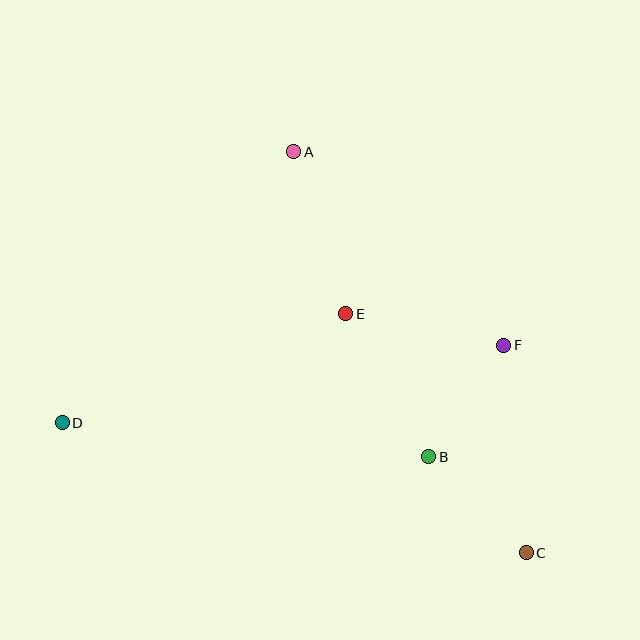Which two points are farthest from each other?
Points C and D are farthest from each other.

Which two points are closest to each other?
Points B and F are closest to each other.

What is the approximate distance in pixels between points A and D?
The distance between A and D is approximately 356 pixels.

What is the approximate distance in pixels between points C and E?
The distance between C and E is approximately 299 pixels.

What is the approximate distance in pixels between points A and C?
The distance between A and C is approximately 463 pixels.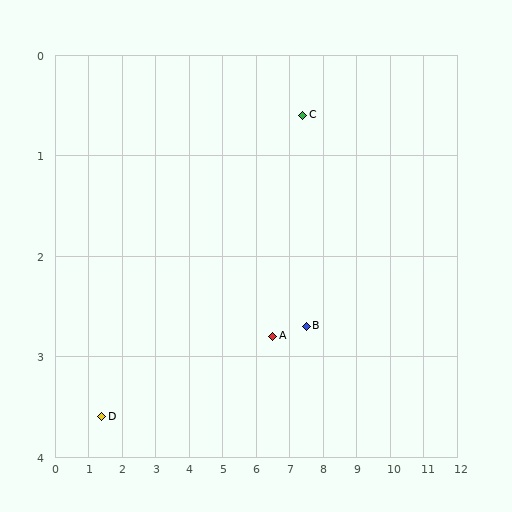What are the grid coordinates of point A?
Point A is at approximately (6.5, 2.8).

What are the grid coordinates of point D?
Point D is at approximately (1.4, 3.6).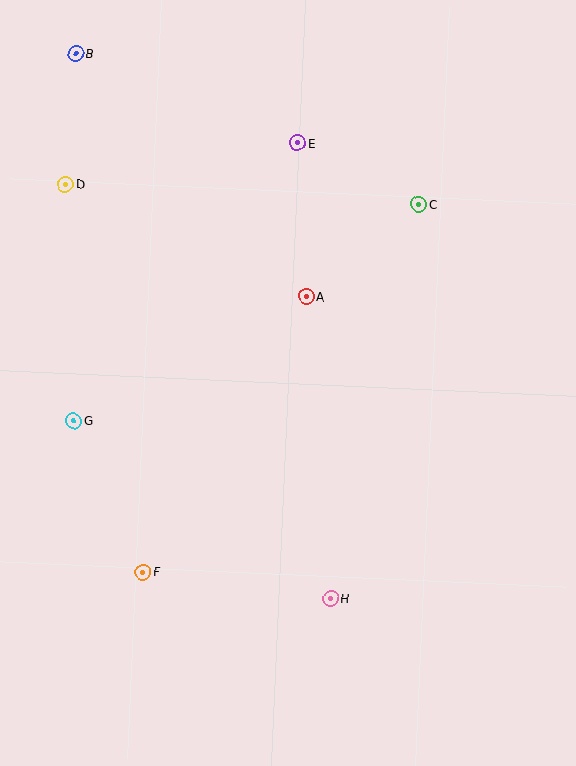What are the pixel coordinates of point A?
Point A is at (306, 297).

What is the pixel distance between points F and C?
The distance between F and C is 459 pixels.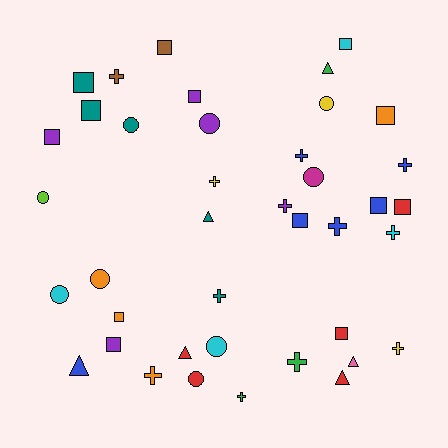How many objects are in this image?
There are 40 objects.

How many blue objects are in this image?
There are 6 blue objects.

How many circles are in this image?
There are 9 circles.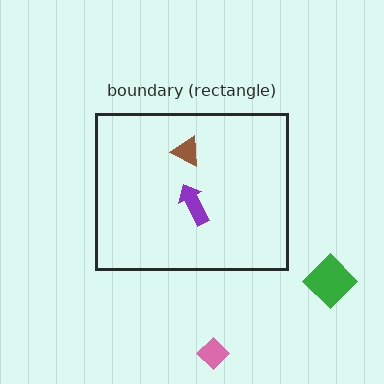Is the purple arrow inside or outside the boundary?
Inside.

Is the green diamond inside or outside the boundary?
Outside.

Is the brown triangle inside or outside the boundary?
Inside.